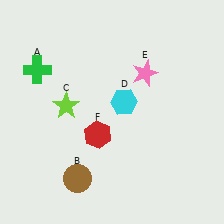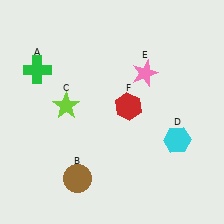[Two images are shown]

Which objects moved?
The objects that moved are: the cyan hexagon (D), the red hexagon (F).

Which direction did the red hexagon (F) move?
The red hexagon (F) moved right.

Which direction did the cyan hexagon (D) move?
The cyan hexagon (D) moved right.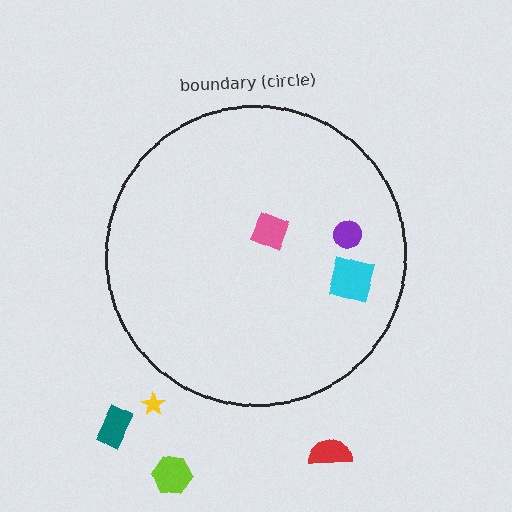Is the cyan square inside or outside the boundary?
Inside.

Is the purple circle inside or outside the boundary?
Inside.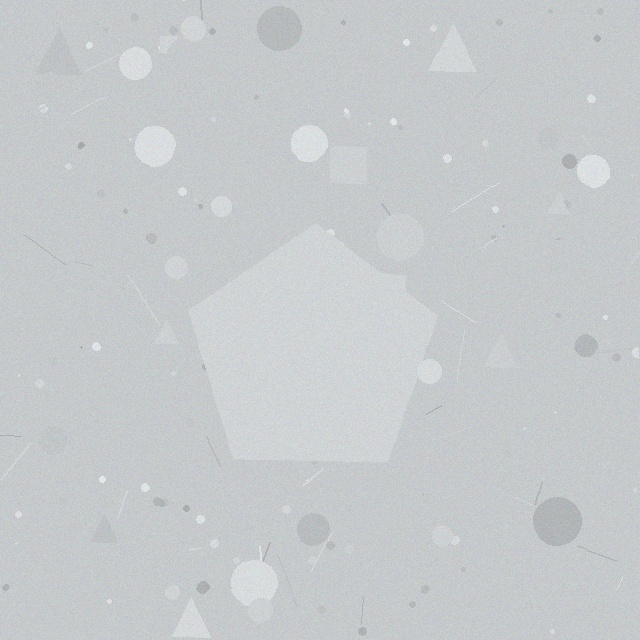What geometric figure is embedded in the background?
A pentagon is embedded in the background.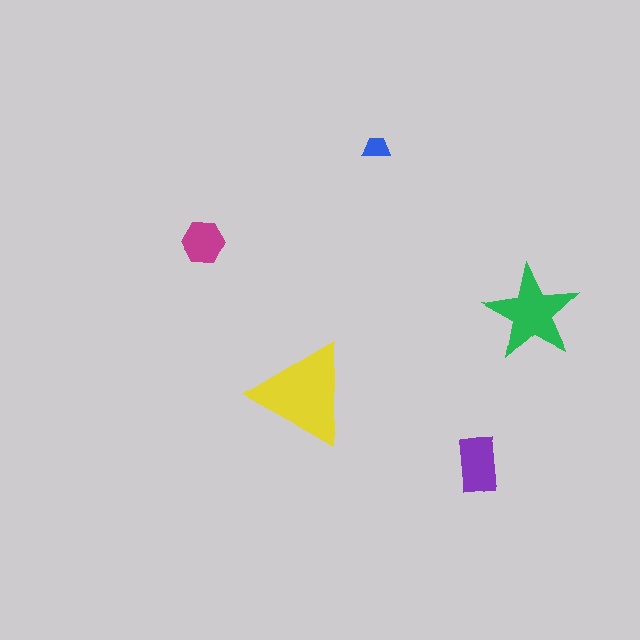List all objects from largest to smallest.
The yellow triangle, the green star, the purple rectangle, the magenta hexagon, the blue trapezoid.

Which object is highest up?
The blue trapezoid is topmost.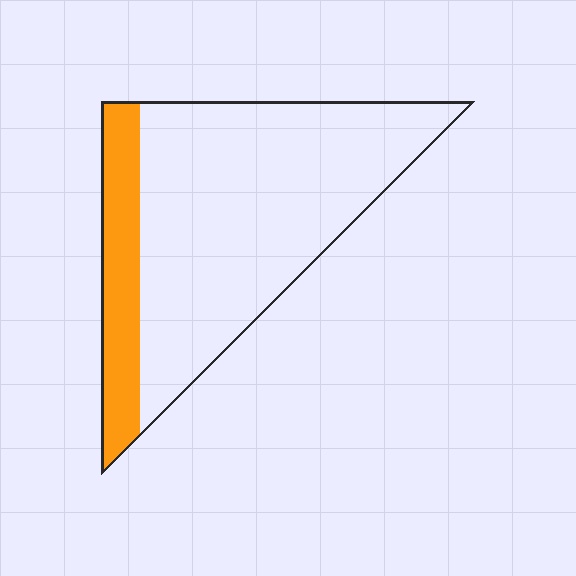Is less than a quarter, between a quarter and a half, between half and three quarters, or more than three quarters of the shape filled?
Less than a quarter.